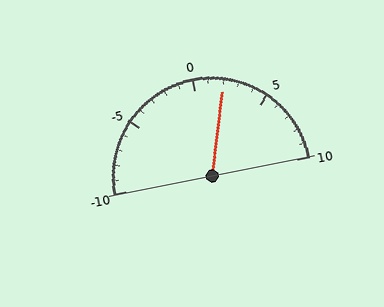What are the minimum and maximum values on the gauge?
The gauge ranges from -10 to 10.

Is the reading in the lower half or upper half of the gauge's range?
The reading is in the upper half of the range (-10 to 10).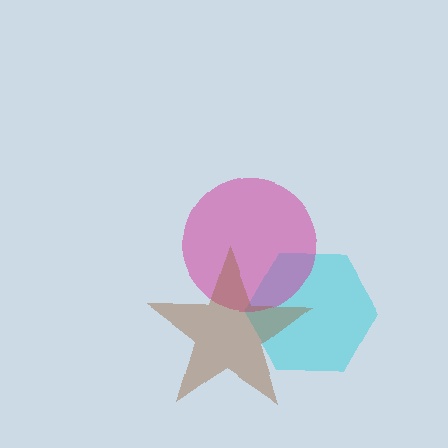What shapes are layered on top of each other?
The layered shapes are: a cyan hexagon, a magenta circle, a brown star.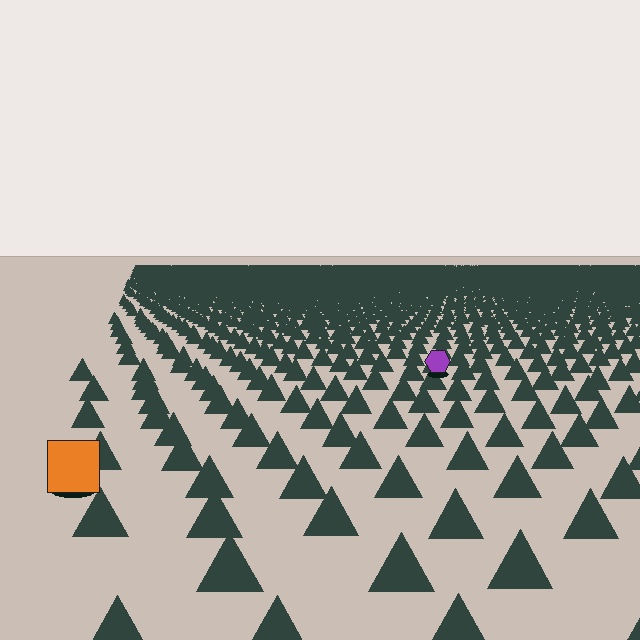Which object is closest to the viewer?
The orange square is closest. The texture marks near it are larger and more spread out.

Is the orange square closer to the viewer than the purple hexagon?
Yes. The orange square is closer — you can tell from the texture gradient: the ground texture is coarser near it.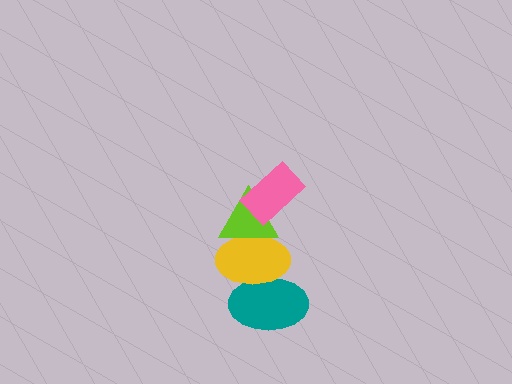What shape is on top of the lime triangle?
The pink rectangle is on top of the lime triangle.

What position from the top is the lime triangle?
The lime triangle is 2nd from the top.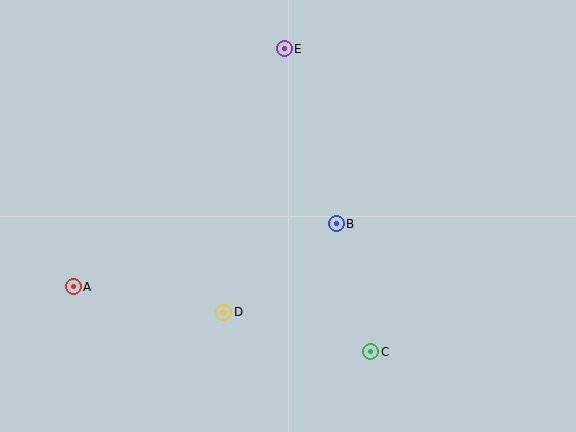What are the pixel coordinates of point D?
Point D is at (224, 312).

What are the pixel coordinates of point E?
Point E is at (284, 49).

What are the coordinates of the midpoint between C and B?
The midpoint between C and B is at (353, 288).